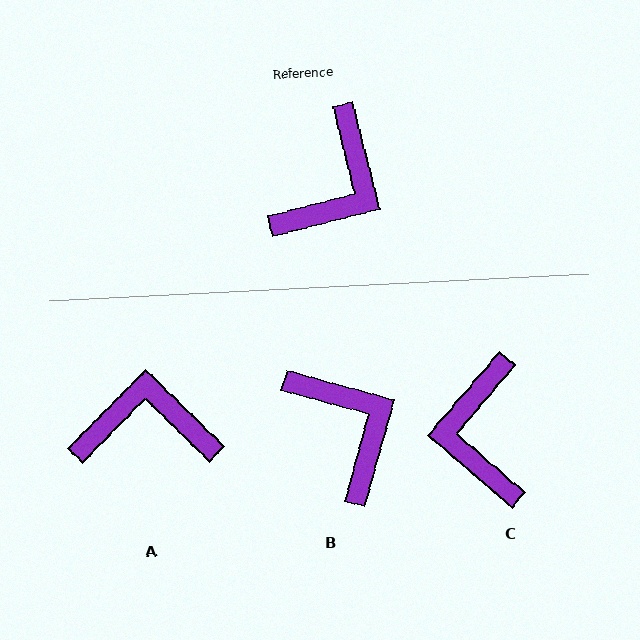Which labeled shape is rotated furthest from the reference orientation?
C, about 145 degrees away.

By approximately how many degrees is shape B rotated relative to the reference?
Approximately 61 degrees counter-clockwise.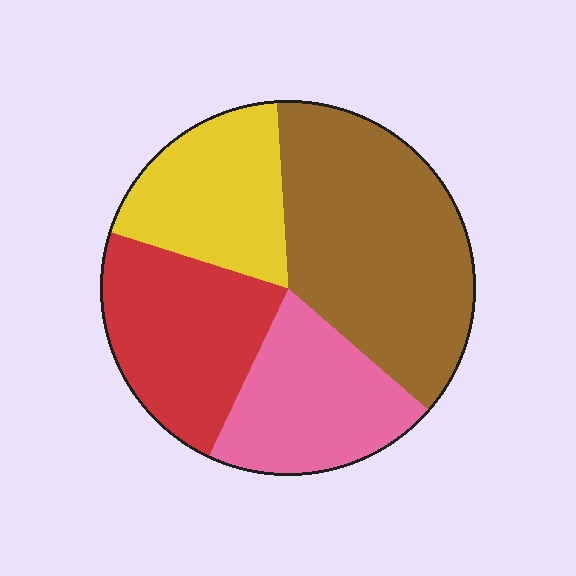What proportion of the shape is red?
Red takes up about one quarter (1/4) of the shape.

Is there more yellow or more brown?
Brown.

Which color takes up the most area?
Brown, at roughly 35%.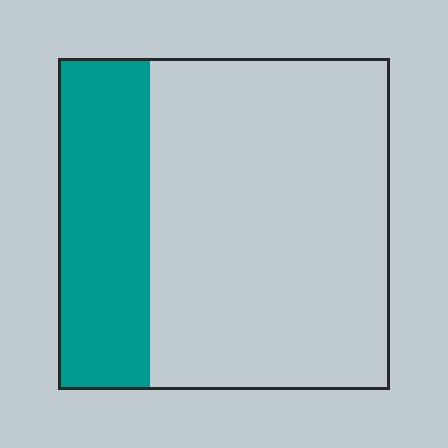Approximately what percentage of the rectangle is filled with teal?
Approximately 30%.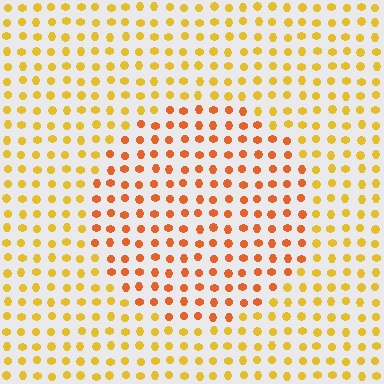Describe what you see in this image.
The image is filled with small yellow elements in a uniform arrangement. A circle-shaped region is visible where the elements are tinted to a slightly different hue, forming a subtle color boundary.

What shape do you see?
I see a circle.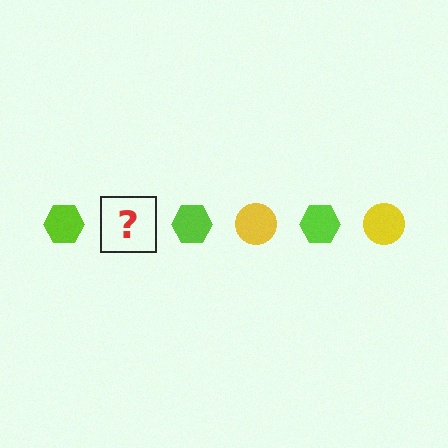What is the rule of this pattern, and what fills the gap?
The rule is that the pattern alternates between lime hexagon and yellow circle. The gap should be filled with a yellow circle.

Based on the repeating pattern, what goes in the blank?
The blank should be a yellow circle.